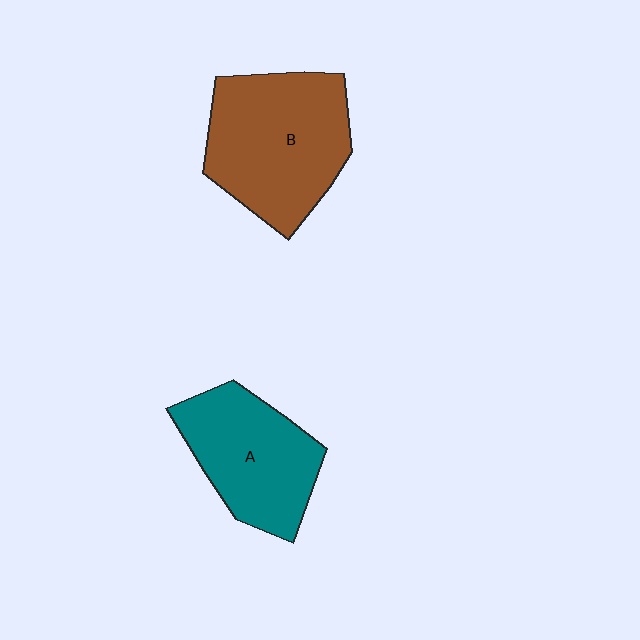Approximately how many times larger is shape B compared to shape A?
Approximately 1.3 times.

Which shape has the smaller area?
Shape A (teal).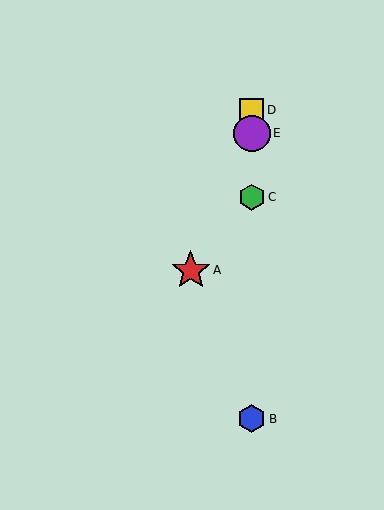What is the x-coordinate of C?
Object C is at x≈252.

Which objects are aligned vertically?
Objects B, C, D, E are aligned vertically.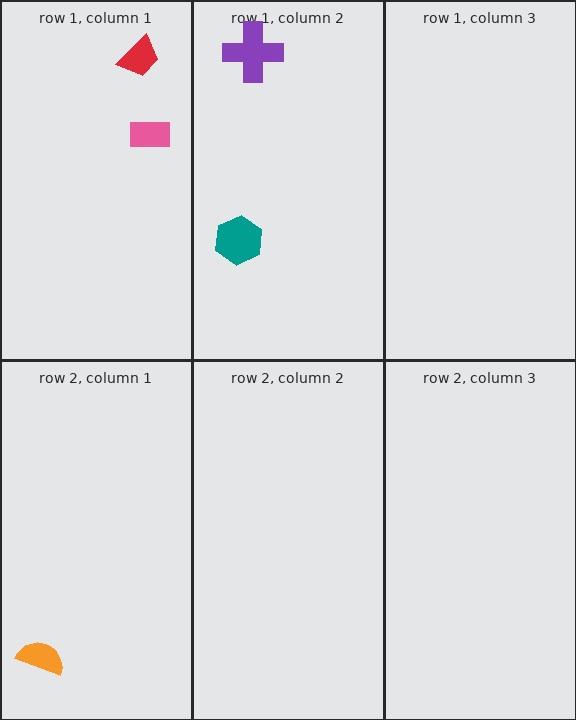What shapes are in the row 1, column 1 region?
The red trapezoid, the pink rectangle.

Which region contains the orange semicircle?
The row 2, column 1 region.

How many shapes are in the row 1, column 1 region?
2.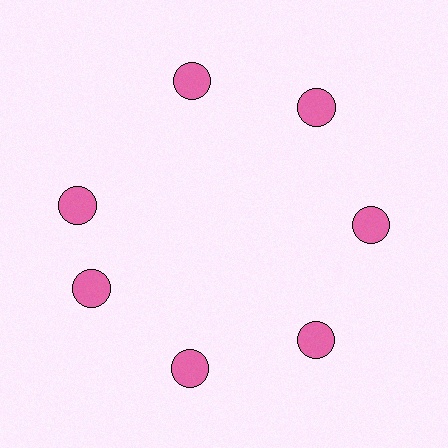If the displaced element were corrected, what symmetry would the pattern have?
It would have 7-fold rotational symmetry — the pattern would map onto itself every 51 degrees.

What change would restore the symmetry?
The symmetry would be restored by rotating it back into even spacing with its neighbors so that all 7 circles sit at equal angles and equal distance from the center.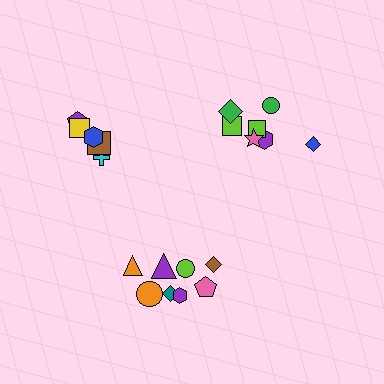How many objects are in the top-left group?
There are 5 objects.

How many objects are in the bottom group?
There are 8 objects.